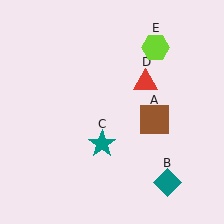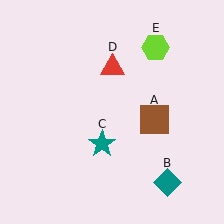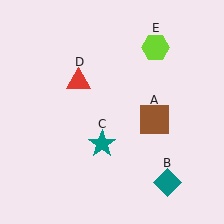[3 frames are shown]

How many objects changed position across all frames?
1 object changed position: red triangle (object D).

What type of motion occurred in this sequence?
The red triangle (object D) rotated counterclockwise around the center of the scene.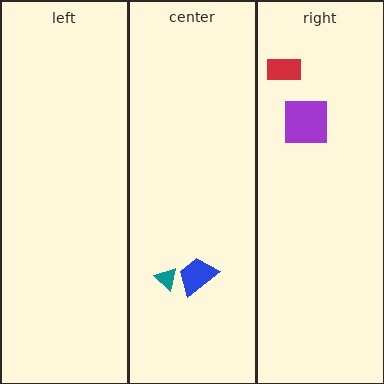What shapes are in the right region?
The red rectangle, the purple square.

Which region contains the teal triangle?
The center region.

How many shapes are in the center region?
2.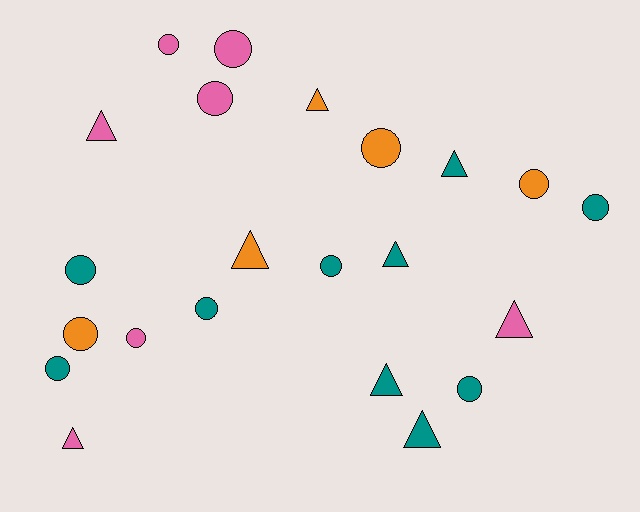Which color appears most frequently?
Teal, with 10 objects.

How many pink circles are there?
There are 4 pink circles.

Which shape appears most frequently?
Circle, with 13 objects.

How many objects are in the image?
There are 22 objects.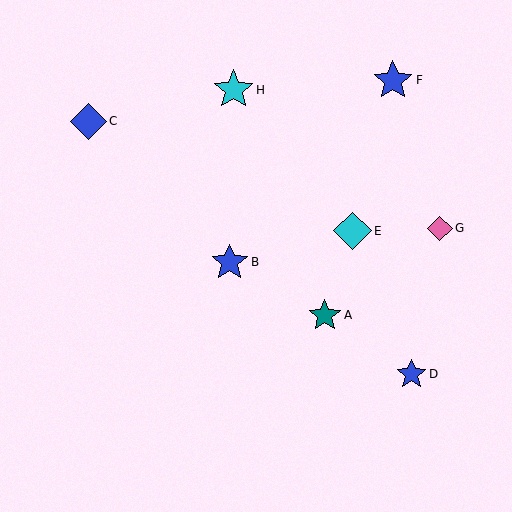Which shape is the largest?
The cyan star (labeled H) is the largest.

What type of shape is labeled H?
Shape H is a cyan star.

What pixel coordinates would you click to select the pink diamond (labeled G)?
Click at (440, 228) to select the pink diamond G.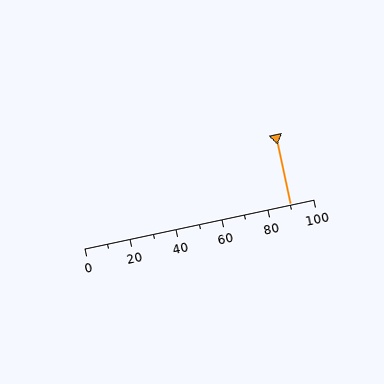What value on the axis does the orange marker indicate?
The marker indicates approximately 90.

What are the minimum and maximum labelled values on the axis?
The axis runs from 0 to 100.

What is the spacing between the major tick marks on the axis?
The major ticks are spaced 20 apart.